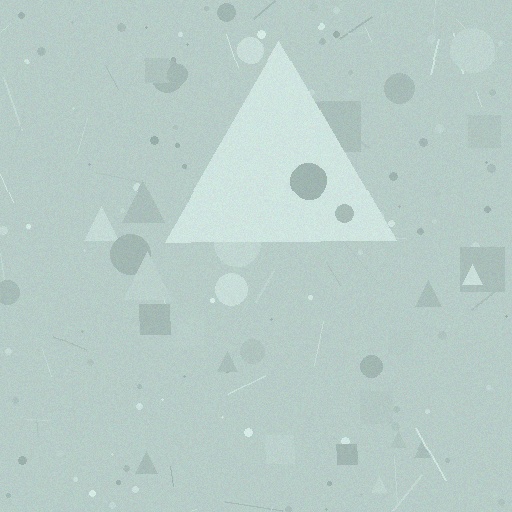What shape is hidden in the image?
A triangle is hidden in the image.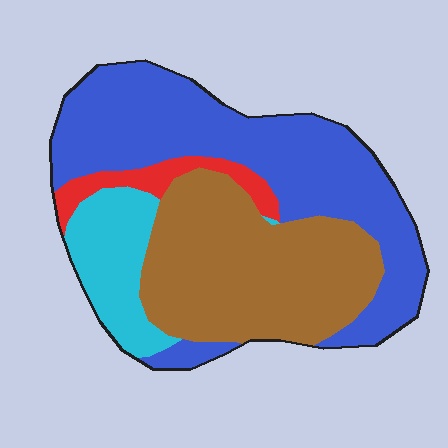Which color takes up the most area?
Blue, at roughly 45%.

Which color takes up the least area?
Red, at roughly 5%.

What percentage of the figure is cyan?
Cyan takes up about one eighth (1/8) of the figure.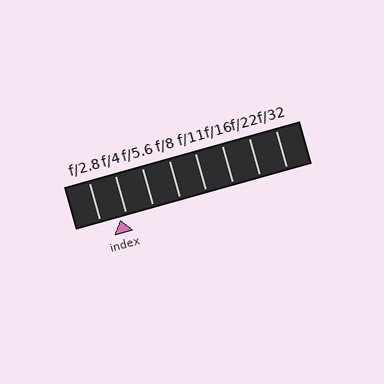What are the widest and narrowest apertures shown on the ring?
The widest aperture shown is f/2.8 and the narrowest is f/32.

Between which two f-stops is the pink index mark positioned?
The index mark is between f/2.8 and f/4.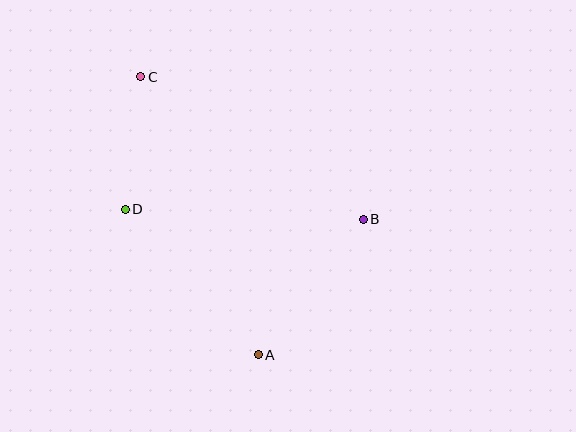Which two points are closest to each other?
Points C and D are closest to each other.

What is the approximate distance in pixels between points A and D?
The distance between A and D is approximately 197 pixels.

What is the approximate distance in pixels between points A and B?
The distance between A and B is approximately 172 pixels.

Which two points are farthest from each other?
Points A and C are farthest from each other.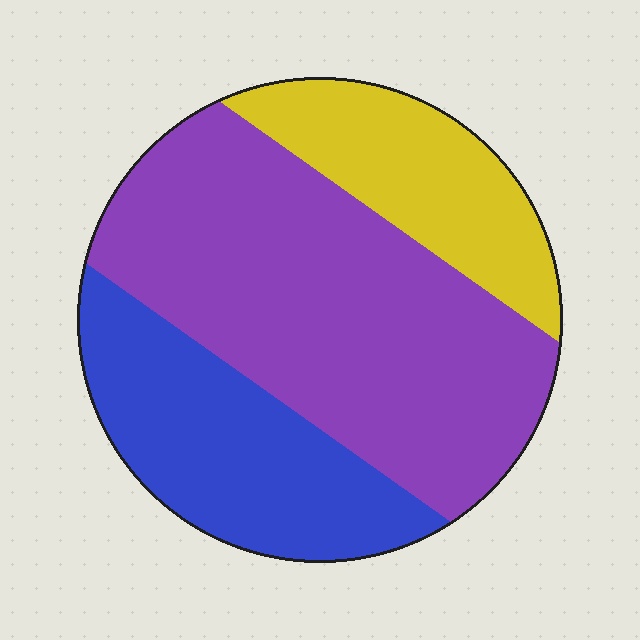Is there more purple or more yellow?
Purple.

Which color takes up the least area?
Yellow, at roughly 20%.